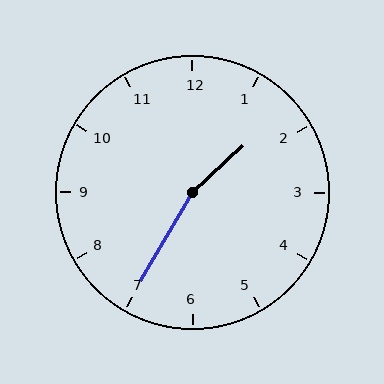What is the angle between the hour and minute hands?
Approximately 162 degrees.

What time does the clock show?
1:35.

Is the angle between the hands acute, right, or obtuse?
It is obtuse.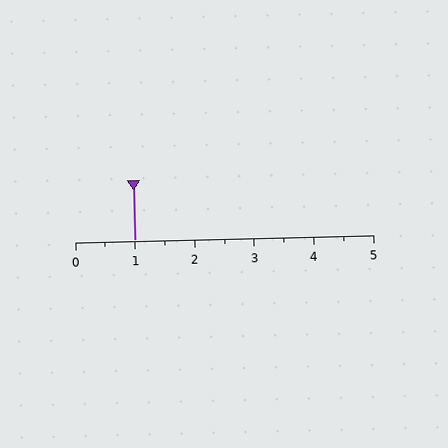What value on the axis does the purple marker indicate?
The marker indicates approximately 1.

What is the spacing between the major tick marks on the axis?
The major ticks are spaced 1 apart.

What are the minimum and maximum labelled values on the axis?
The axis runs from 0 to 5.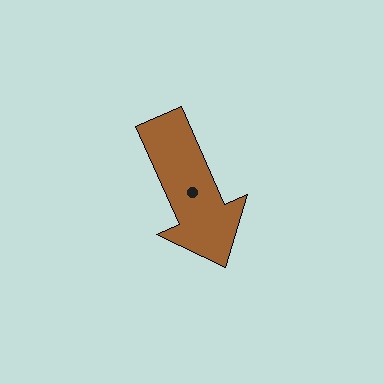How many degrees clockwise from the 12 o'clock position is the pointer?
Approximately 156 degrees.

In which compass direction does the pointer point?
Southeast.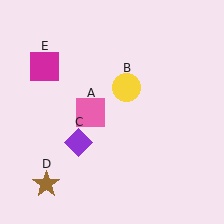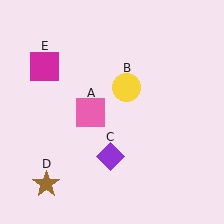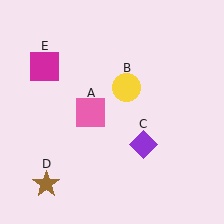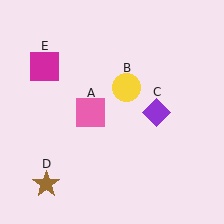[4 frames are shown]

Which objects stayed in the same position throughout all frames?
Pink square (object A) and yellow circle (object B) and brown star (object D) and magenta square (object E) remained stationary.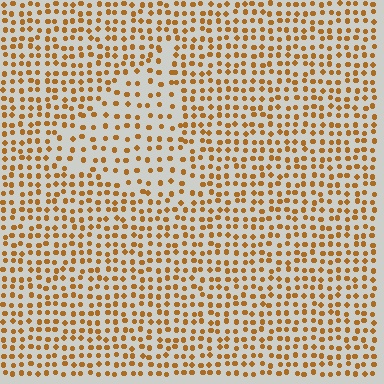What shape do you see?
I see a triangle.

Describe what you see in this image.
The image contains small brown elements arranged at two different densities. A triangle-shaped region is visible where the elements are less densely packed than the surrounding area.